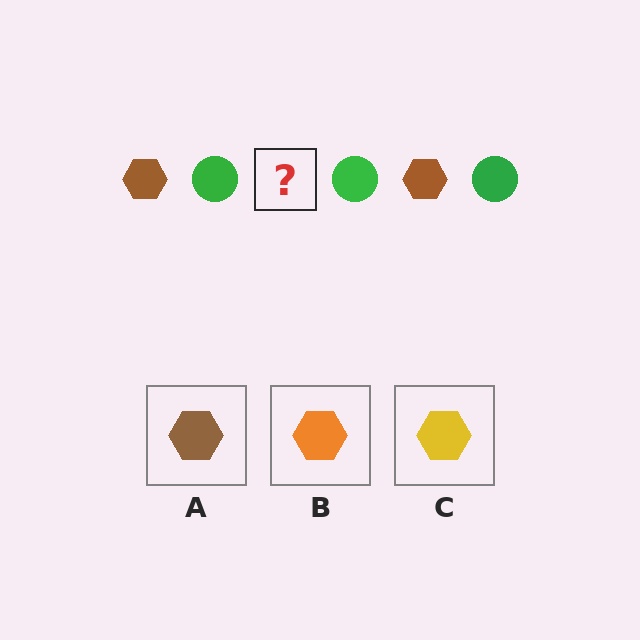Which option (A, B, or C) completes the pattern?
A.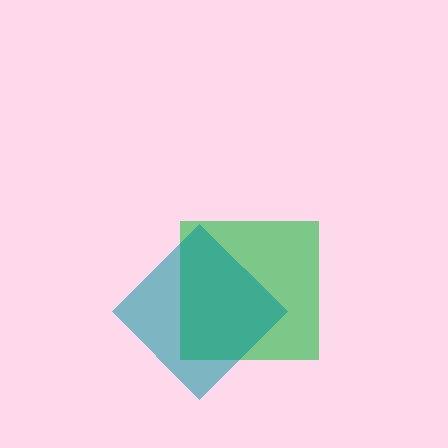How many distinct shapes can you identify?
There are 2 distinct shapes: a green square, a teal diamond.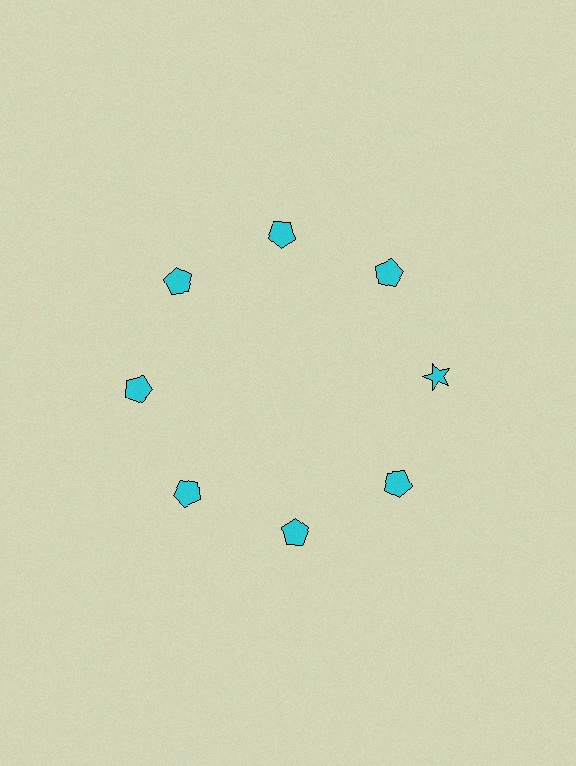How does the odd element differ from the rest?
It has a different shape: star instead of pentagon.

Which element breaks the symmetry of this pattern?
The cyan star at roughly the 3 o'clock position breaks the symmetry. All other shapes are cyan pentagons.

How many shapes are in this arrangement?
There are 8 shapes arranged in a ring pattern.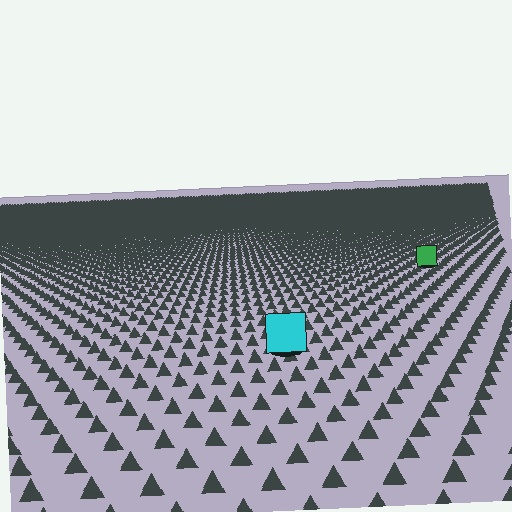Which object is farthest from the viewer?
The green square is farthest from the viewer. It appears smaller and the ground texture around it is denser.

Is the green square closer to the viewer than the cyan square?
No. The cyan square is closer — you can tell from the texture gradient: the ground texture is coarser near it.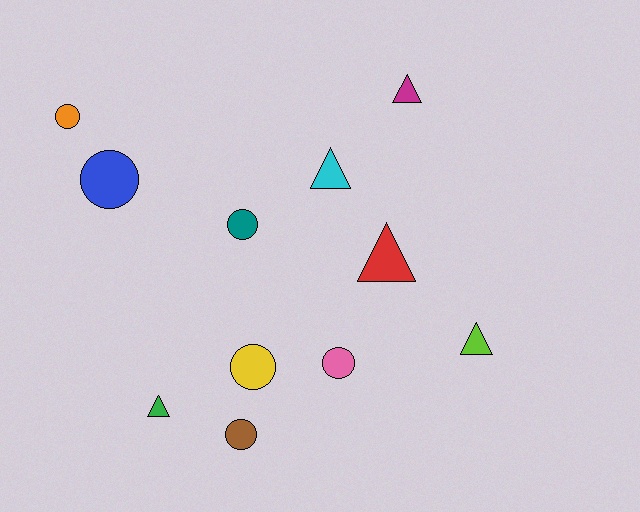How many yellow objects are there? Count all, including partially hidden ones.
There is 1 yellow object.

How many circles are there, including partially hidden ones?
There are 6 circles.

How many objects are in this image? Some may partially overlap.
There are 11 objects.